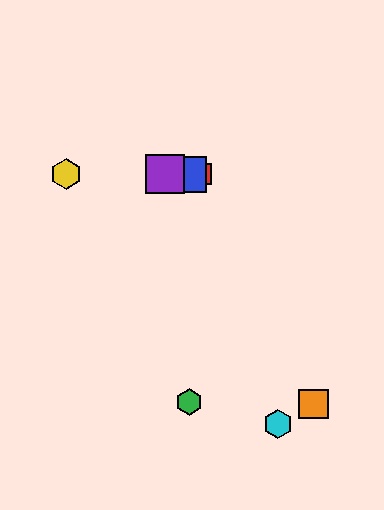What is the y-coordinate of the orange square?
The orange square is at y≈404.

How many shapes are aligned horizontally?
4 shapes (the red square, the blue square, the yellow hexagon, the purple square) are aligned horizontally.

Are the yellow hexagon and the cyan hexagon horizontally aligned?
No, the yellow hexagon is at y≈174 and the cyan hexagon is at y≈424.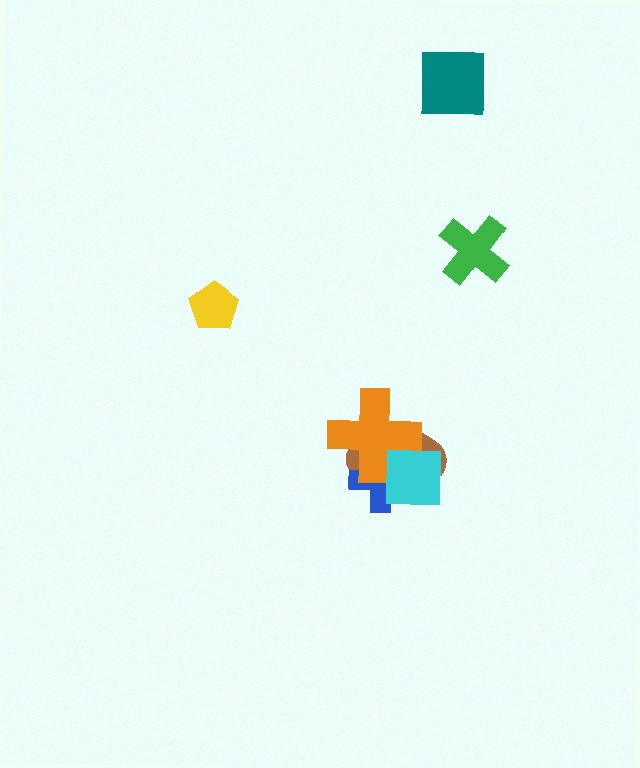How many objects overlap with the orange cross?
3 objects overlap with the orange cross.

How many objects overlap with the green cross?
0 objects overlap with the green cross.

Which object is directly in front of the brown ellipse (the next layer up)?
The blue cross is directly in front of the brown ellipse.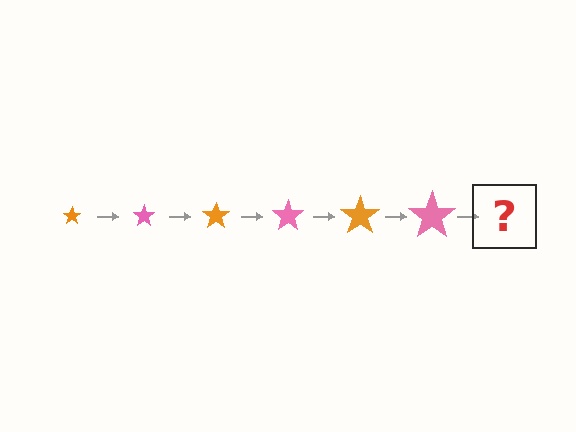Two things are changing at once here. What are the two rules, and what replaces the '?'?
The two rules are that the star grows larger each step and the color cycles through orange and pink. The '?' should be an orange star, larger than the previous one.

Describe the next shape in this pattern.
It should be an orange star, larger than the previous one.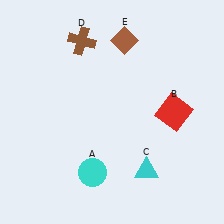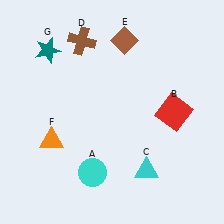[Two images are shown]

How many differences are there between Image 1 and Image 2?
There are 2 differences between the two images.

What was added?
An orange triangle (F), a teal star (G) were added in Image 2.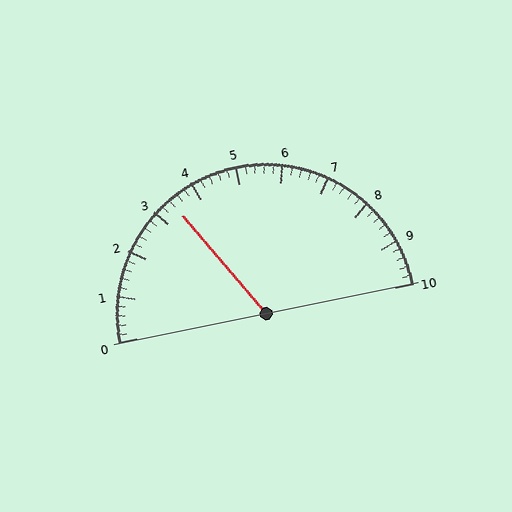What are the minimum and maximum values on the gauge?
The gauge ranges from 0 to 10.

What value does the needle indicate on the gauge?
The needle indicates approximately 3.4.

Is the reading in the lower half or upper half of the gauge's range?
The reading is in the lower half of the range (0 to 10).